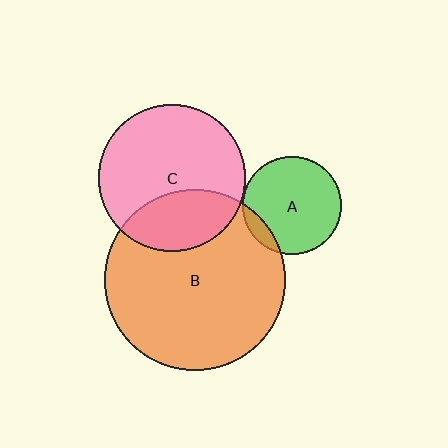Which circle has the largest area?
Circle B (orange).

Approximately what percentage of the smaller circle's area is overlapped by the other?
Approximately 10%.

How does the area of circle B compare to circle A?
Approximately 3.4 times.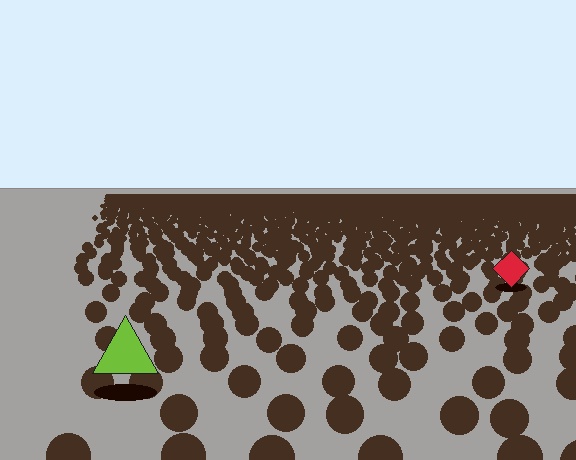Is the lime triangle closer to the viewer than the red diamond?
Yes. The lime triangle is closer — you can tell from the texture gradient: the ground texture is coarser near it.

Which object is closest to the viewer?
The lime triangle is closest. The texture marks near it are larger and more spread out.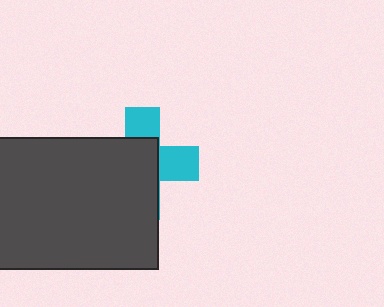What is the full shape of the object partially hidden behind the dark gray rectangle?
The partially hidden object is a cyan cross.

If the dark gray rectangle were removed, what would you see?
You would see the complete cyan cross.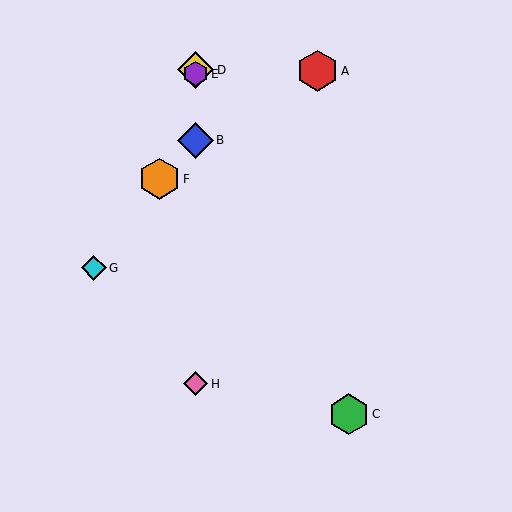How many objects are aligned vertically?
4 objects (B, D, E, H) are aligned vertically.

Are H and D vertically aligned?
Yes, both are at x≈195.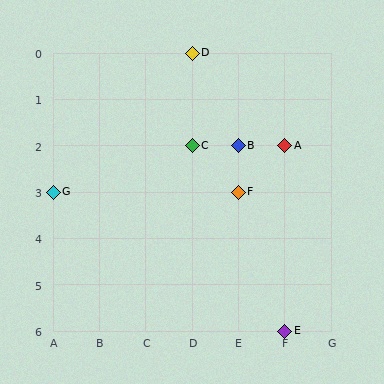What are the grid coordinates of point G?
Point G is at grid coordinates (A, 3).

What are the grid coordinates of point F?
Point F is at grid coordinates (E, 3).